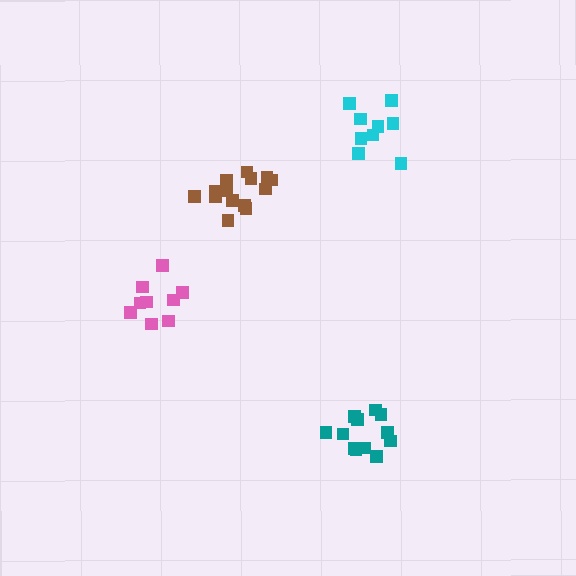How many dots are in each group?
Group 1: 9 dots, Group 2: 9 dots, Group 3: 13 dots, Group 4: 14 dots (45 total).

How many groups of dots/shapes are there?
There are 4 groups.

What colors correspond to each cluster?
The clusters are colored: pink, cyan, teal, brown.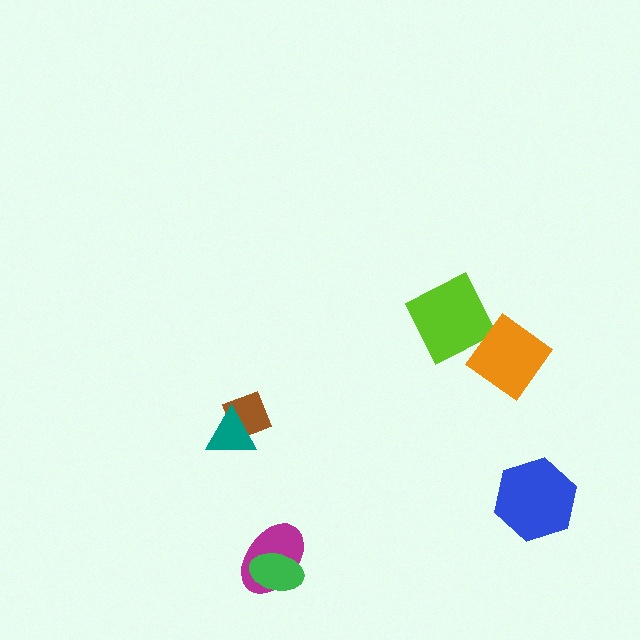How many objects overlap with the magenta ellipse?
1 object overlaps with the magenta ellipse.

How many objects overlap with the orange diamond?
1 object overlaps with the orange diamond.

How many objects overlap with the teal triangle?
1 object overlaps with the teal triangle.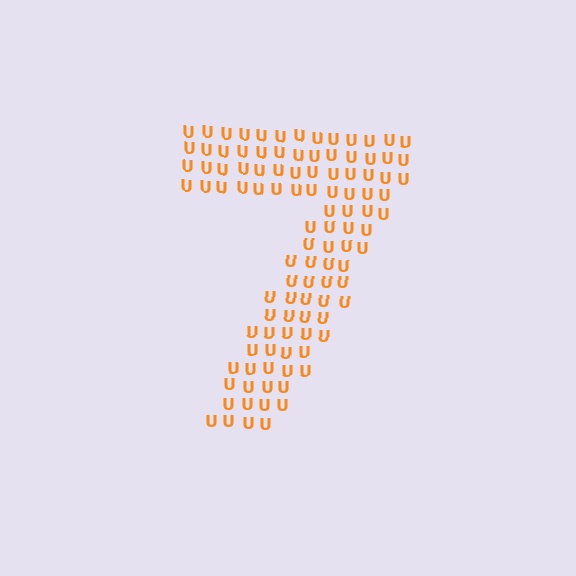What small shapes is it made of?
It is made of small letter U's.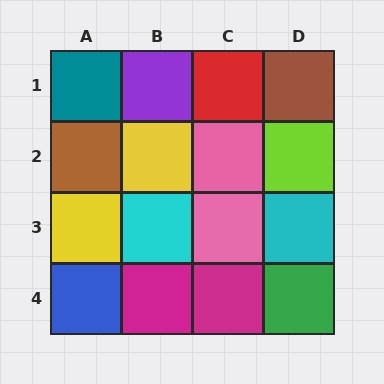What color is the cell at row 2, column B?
Yellow.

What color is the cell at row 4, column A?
Blue.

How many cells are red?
1 cell is red.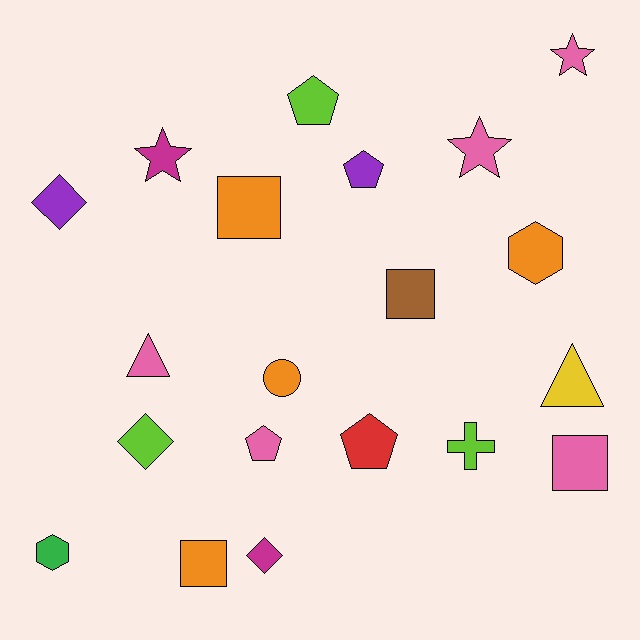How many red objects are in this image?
There is 1 red object.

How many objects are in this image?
There are 20 objects.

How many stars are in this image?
There are 3 stars.